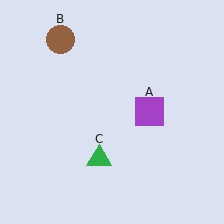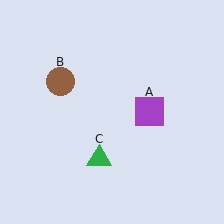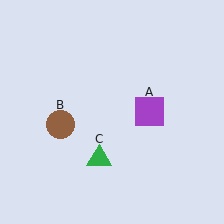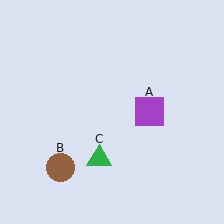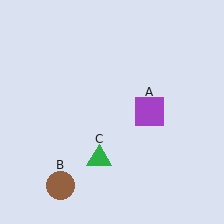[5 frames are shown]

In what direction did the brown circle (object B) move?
The brown circle (object B) moved down.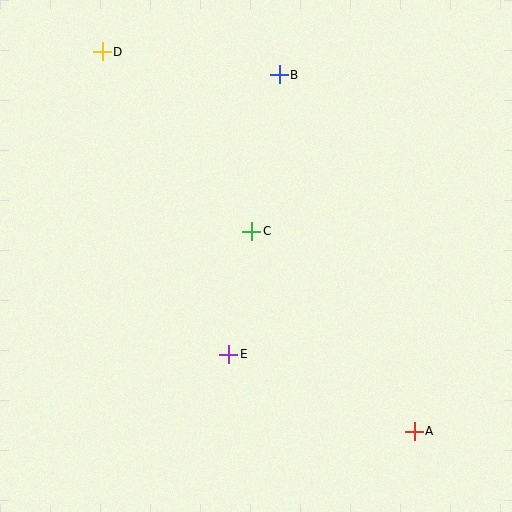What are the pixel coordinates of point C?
Point C is at (252, 231).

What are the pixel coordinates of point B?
Point B is at (279, 75).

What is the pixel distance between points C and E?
The distance between C and E is 125 pixels.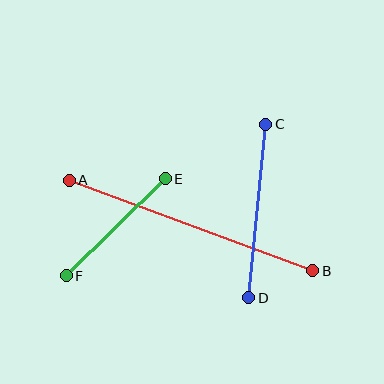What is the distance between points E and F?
The distance is approximately 139 pixels.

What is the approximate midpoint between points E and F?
The midpoint is at approximately (116, 227) pixels.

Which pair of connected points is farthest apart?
Points A and B are farthest apart.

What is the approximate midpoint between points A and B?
The midpoint is at approximately (191, 225) pixels.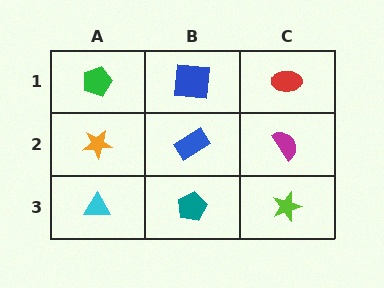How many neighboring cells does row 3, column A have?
2.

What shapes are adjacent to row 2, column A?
A green pentagon (row 1, column A), a cyan triangle (row 3, column A), a blue rectangle (row 2, column B).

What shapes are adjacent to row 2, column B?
A blue square (row 1, column B), a teal pentagon (row 3, column B), an orange star (row 2, column A), a magenta semicircle (row 2, column C).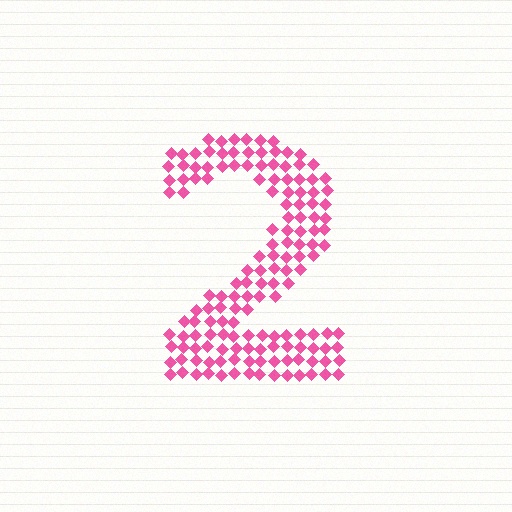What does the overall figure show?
The overall figure shows the digit 2.